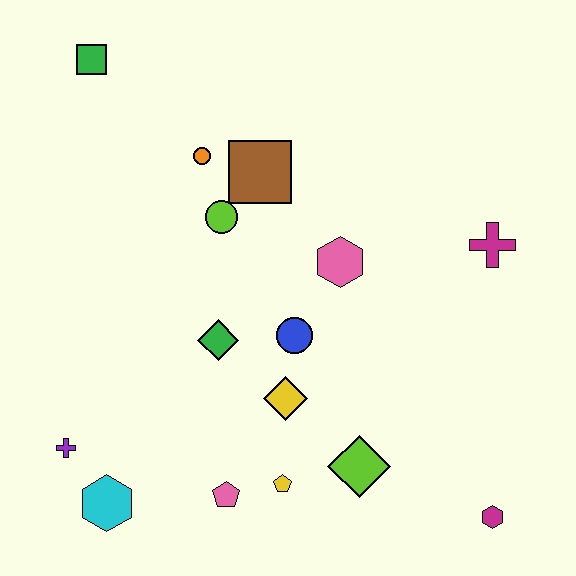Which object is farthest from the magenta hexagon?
The green square is farthest from the magenta hexagon.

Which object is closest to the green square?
The orange circle is closest to the green square.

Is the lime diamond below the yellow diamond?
Yes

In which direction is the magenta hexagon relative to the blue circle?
The magenta hexagon is to the right of the blue circle.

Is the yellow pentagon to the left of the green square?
No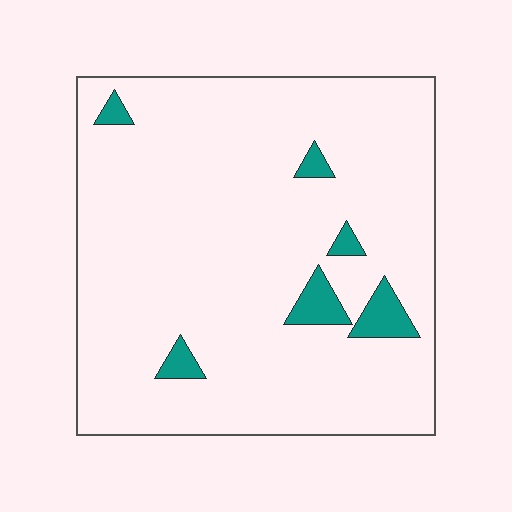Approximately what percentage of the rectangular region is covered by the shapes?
Approximately 5%.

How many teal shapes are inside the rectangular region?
6.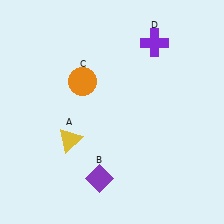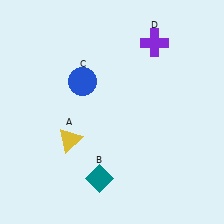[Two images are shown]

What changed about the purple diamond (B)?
In Image 1, B is purple. In Image 2, it changed to teal.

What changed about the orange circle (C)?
In Image 1, C is orange. In Image 2, it changed to blue.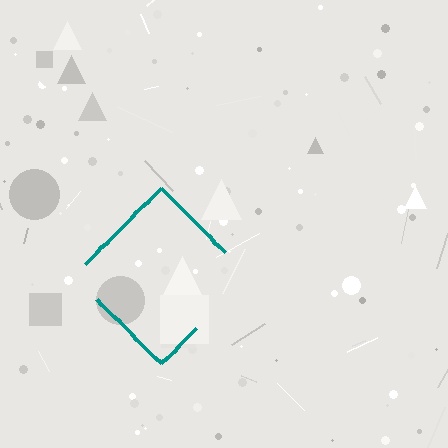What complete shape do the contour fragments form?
The contour fragments form a diamond.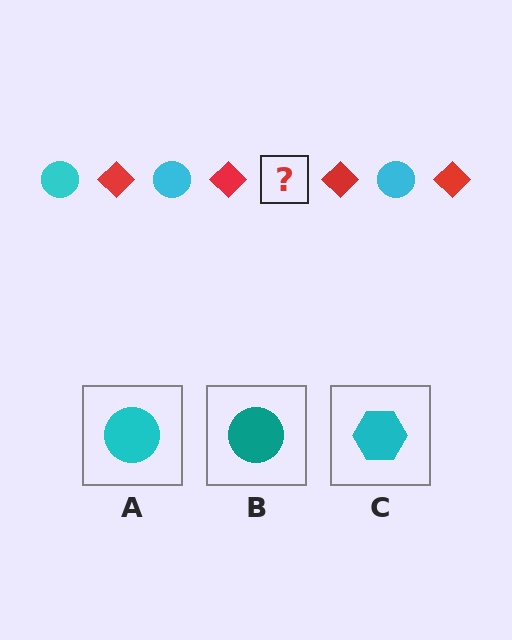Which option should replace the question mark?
Option A.